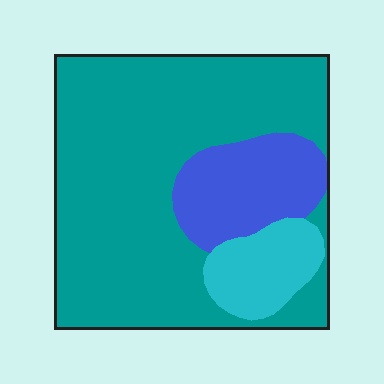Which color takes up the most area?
Teal, at roughly 70%.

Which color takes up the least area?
Cyan, at roughly 10%.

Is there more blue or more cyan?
Blue.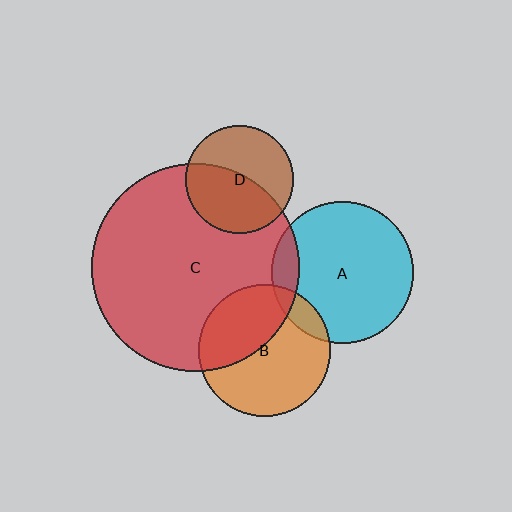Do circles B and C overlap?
Yes.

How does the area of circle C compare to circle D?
Approximately 3.7 times.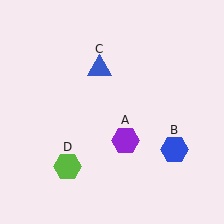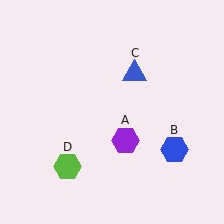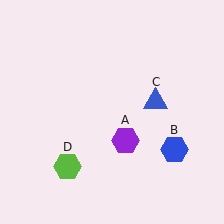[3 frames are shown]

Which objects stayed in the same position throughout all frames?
Purple hexagon (object A) and blue hexagon (object B) and lime hexagon (object D) remained stationary.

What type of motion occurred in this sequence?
The blue triangle (object C) rotated clockwise around the center of the scene.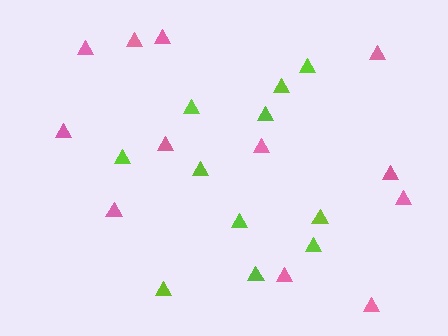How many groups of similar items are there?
There are 2 groups: one group of pink triangles (12) and one group of lime triangles (11).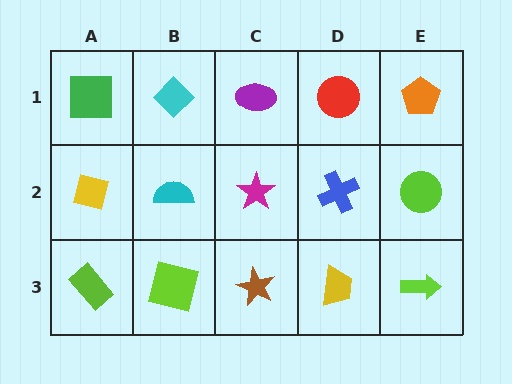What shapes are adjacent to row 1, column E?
A lime circle (row 2, column E), a red circle (row 1, column D).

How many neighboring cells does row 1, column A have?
2.